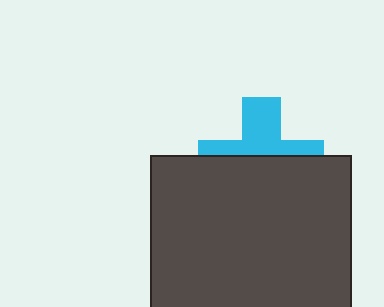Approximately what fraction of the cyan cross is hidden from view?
Roughly 56% of the cyan cross is hidden behind the dark gray square.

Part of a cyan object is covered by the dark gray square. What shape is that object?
It is a cross.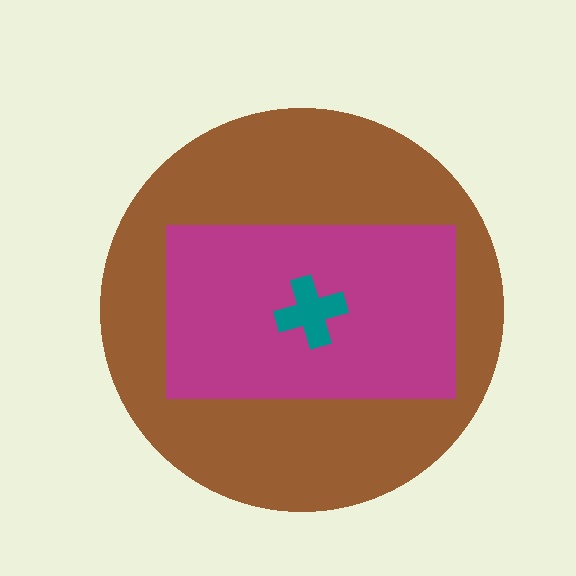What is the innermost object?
The teal cross.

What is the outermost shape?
The brown circle.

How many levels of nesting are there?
3.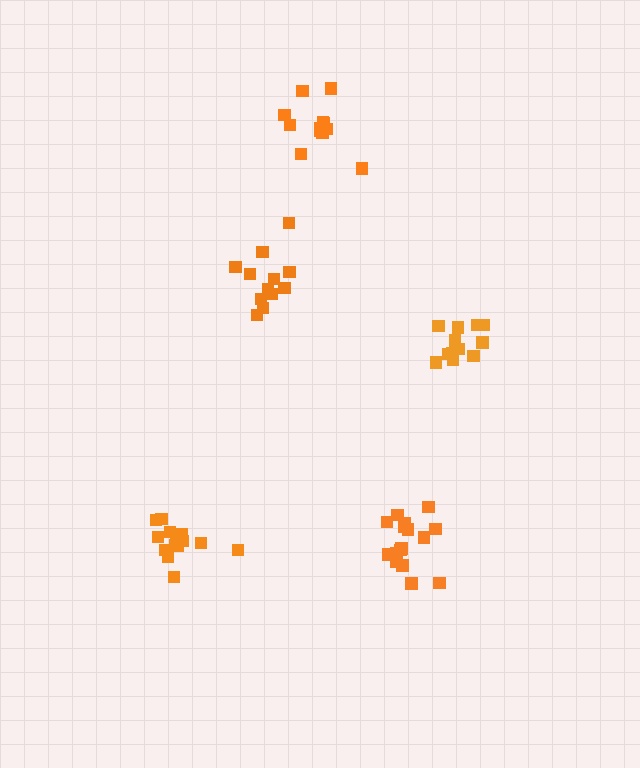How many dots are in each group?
Group 1: 14 dots, Group 2: 12 dots, Group 3: 13 dots, Group 4: 17 dots, Group 5: 12 dots (68 total).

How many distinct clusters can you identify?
There are 5 distinct clusters.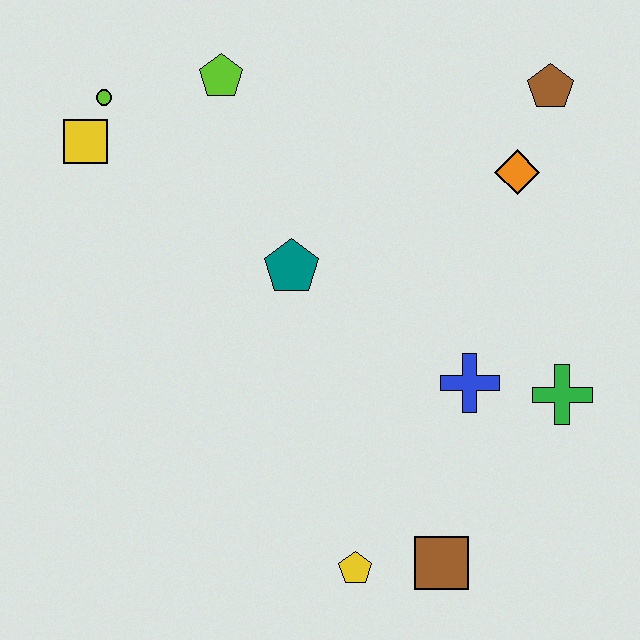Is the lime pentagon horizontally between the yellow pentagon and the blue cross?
No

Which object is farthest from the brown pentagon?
The yellow pentagon is farthest from the brown pentagon.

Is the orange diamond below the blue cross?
No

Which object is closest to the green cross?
The blue cross is closest to the green cross.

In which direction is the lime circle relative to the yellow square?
The lime circle is above the yellow square.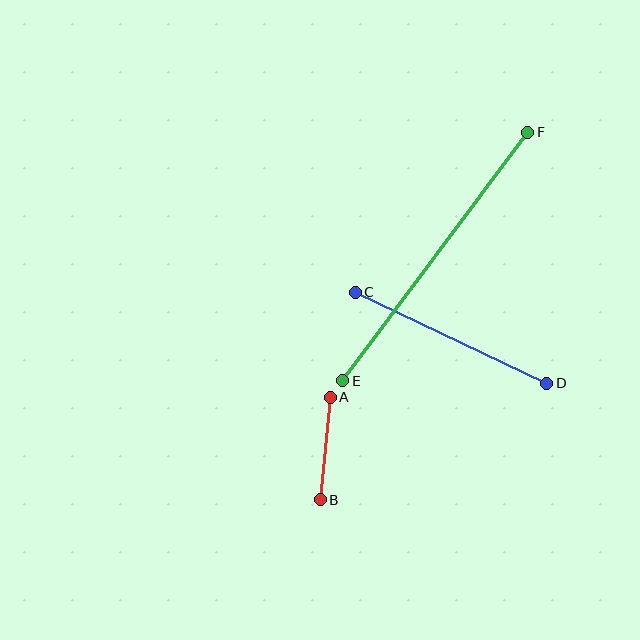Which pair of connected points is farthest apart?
Points E and F are farthest apart.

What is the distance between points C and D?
The distance is approximately 212 pixels.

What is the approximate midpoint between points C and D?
The midpoint is at approximately (451, 338) pixels.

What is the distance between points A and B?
The distance is approximately 103 pixels.